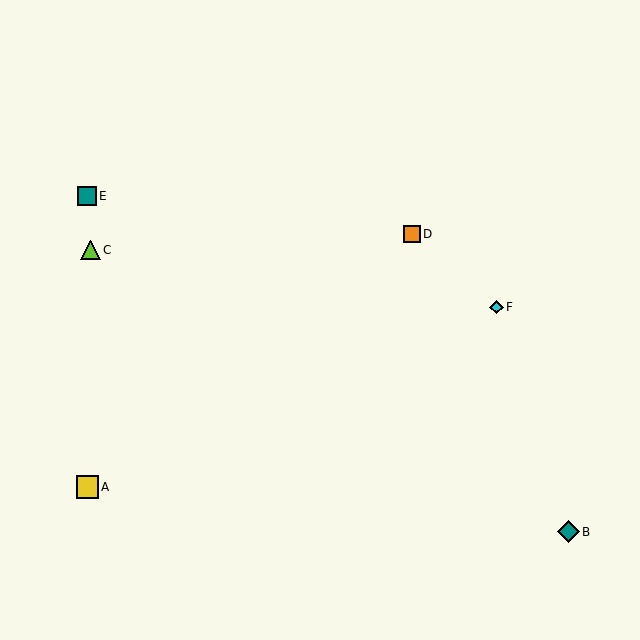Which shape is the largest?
The yellow square (labeled A) is the largest.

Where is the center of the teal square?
The center of the teal square is at (87, 196).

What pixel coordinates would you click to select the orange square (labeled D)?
Click at (412, 234) to select the orange square D.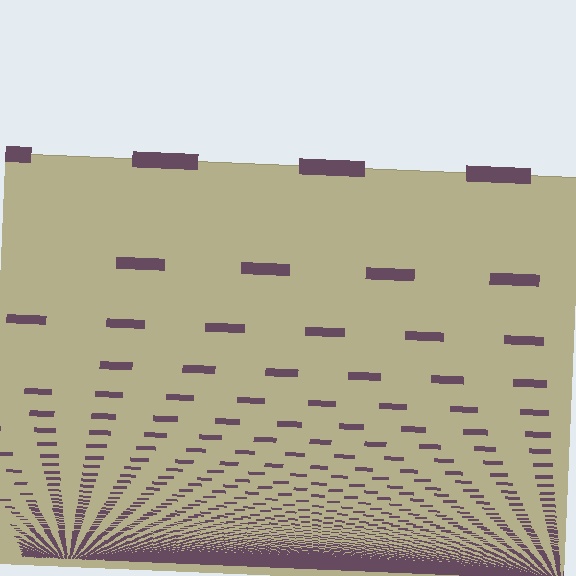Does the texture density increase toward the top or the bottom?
Density increases toward the bottom.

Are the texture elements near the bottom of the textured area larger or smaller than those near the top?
Smaller. The gradient is inverted — elements near the bottom are smaller and denser.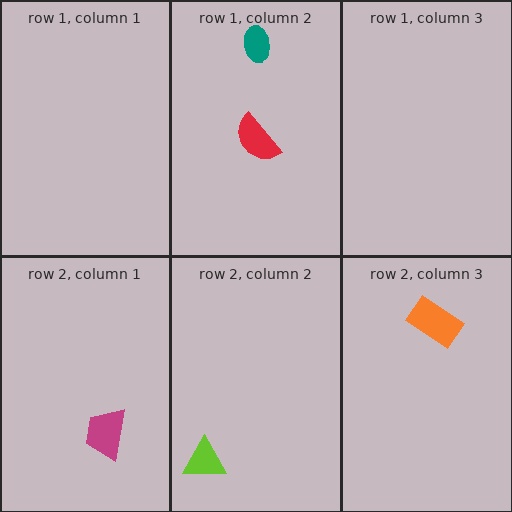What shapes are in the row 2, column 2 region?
The lime triangle.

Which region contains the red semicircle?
The row 1, column 2 region.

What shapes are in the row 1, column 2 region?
The teal ellipse, the red semicircle.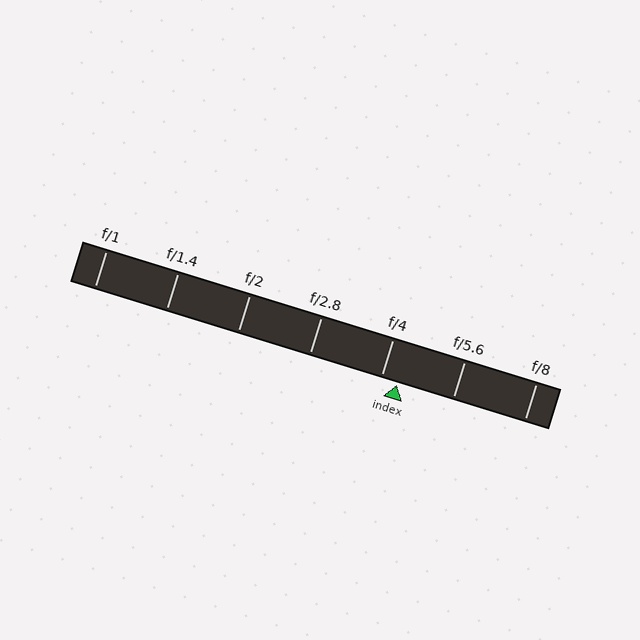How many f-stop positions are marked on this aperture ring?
There are 7 f-stop positions marked.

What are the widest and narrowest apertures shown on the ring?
The widest aperture shown is f/1 and the narrowest is f/8.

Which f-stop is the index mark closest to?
The index mark is closest to f/4.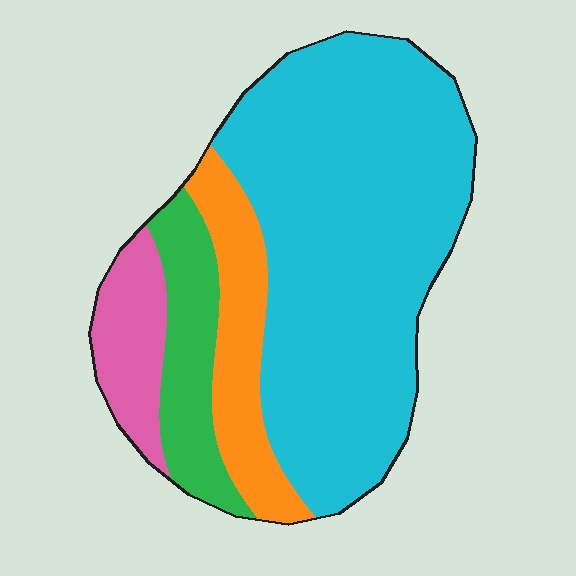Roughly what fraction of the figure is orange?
Orange covers 14% of the figure.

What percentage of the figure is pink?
Pink takes up about one tenth (1/10) of the figure.